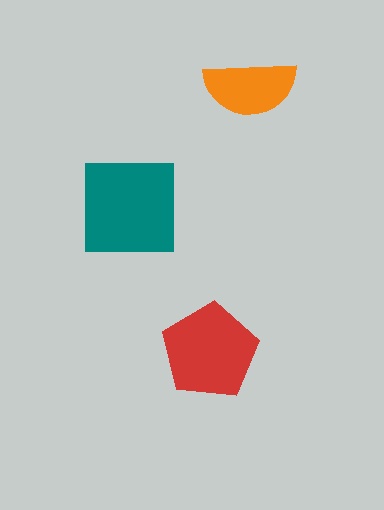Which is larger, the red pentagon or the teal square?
The teal square.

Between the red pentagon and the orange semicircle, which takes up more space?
The red pentagon.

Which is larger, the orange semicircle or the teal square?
The teal square.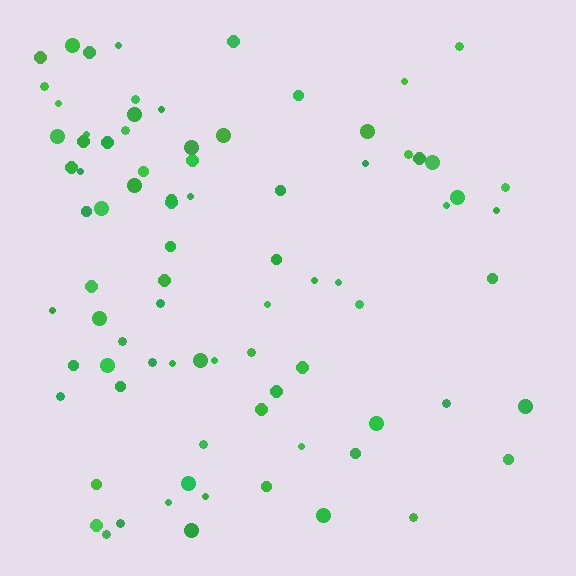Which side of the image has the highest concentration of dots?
The left.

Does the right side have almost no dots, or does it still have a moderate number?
Still a moderate number, just noticeably fewer than the left.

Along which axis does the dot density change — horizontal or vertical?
Horizontal.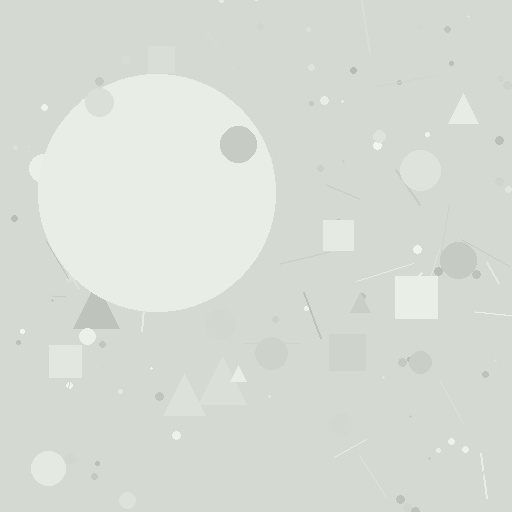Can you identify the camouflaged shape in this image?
The camouflaged shape is a circle.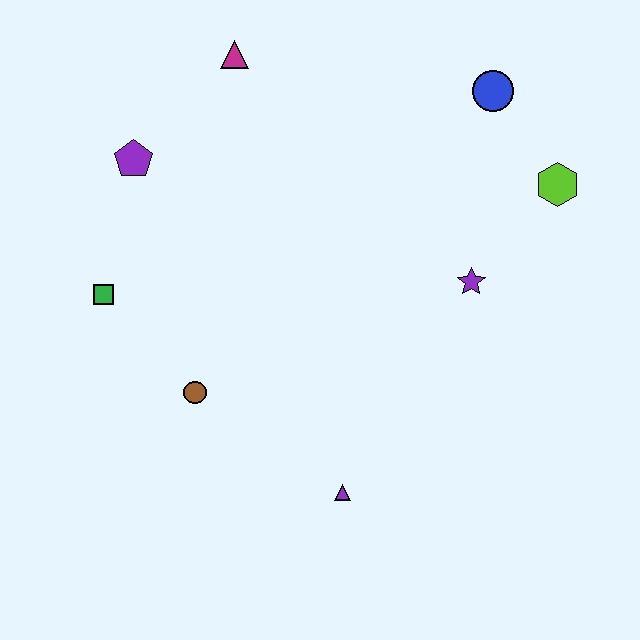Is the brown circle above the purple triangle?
Yes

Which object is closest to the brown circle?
The green square is closest to the brown circle.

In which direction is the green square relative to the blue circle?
The green square is to the left of the blue circle.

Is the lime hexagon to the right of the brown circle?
Yes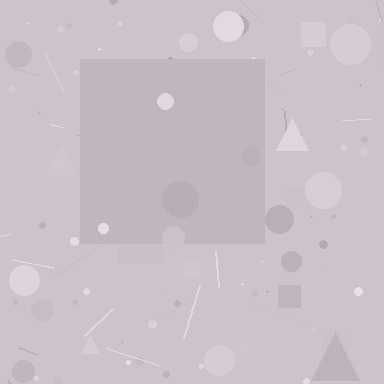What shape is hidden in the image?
A square is hidden in the image.